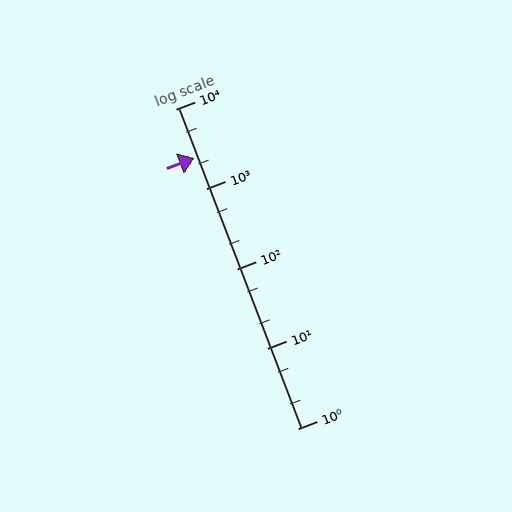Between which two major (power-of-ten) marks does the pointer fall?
The pointer is between 1000 and 10000.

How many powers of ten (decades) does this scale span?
The scale spans 4 decades, from 1 to 10000.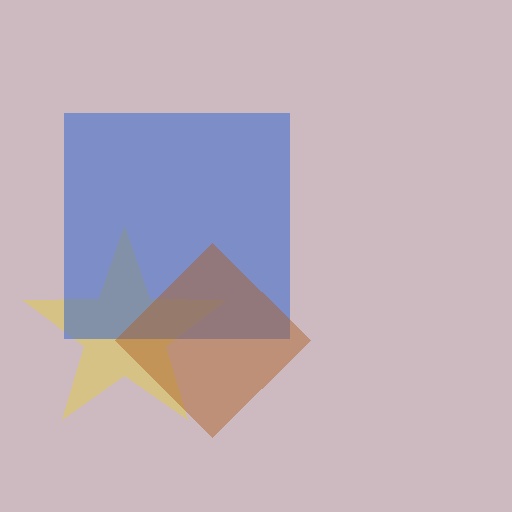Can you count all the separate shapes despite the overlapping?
Yes, there are 3 separate shapes.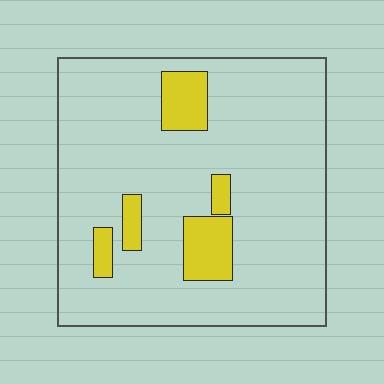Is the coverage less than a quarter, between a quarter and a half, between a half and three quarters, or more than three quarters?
Less than a quarter.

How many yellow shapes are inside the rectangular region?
5.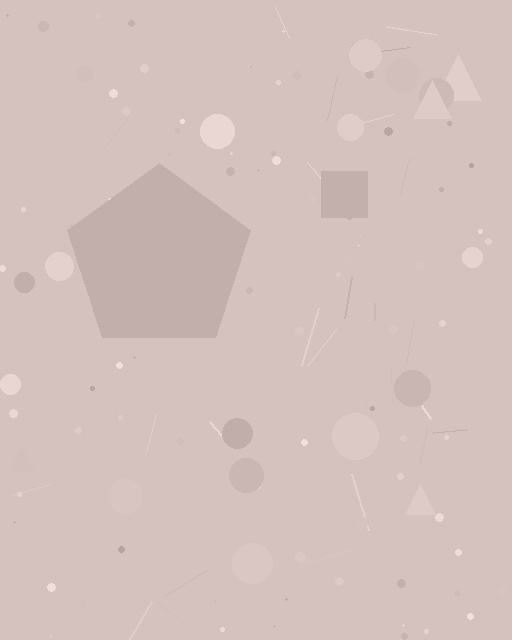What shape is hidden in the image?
A pentagon is hidden in the image.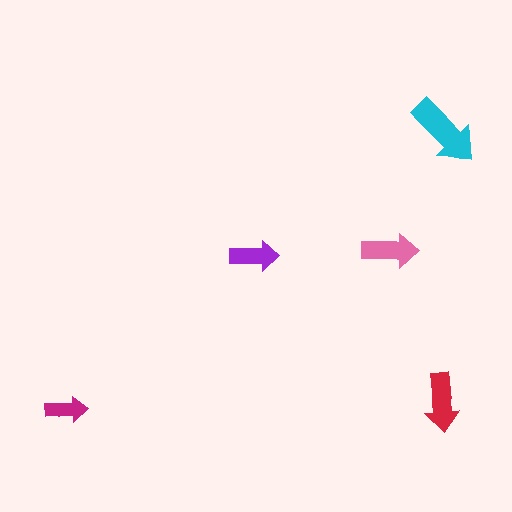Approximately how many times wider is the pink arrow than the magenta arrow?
About 1.5 times wider.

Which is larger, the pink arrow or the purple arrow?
The pink one.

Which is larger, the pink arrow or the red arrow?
The red one.